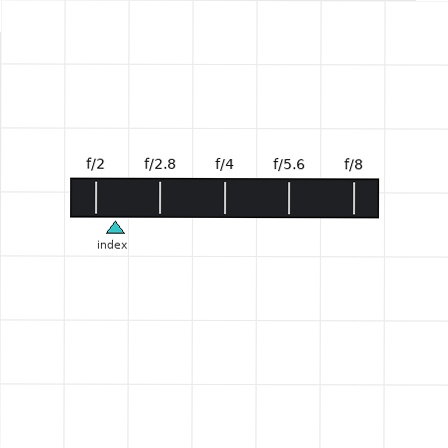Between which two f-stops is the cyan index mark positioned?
The index mark is between f/2 and f/2.8.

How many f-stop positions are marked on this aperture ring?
There are 5 f-stop positions marked.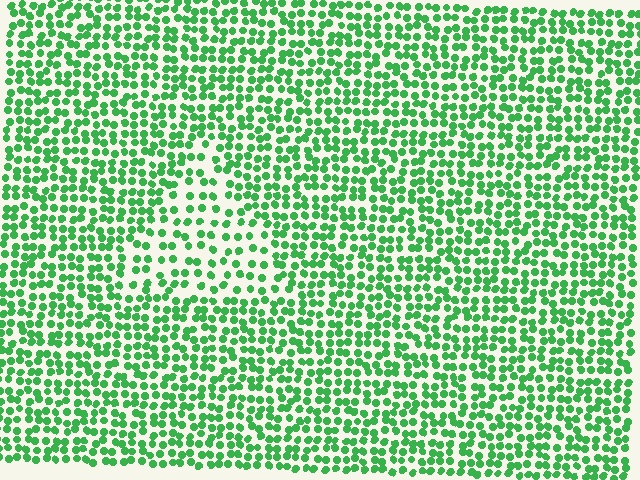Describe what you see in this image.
The image contains small green elements arranged at two different densities. A triangle-shaped region is visible where the elements are less densely packed than the surrounding area.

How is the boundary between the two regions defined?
The boundary is defined by a change in element density (approximately 1.8x ratio). All elements are the same color, size, and shape.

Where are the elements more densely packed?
The elements are more densely packed outside the triangle boundary.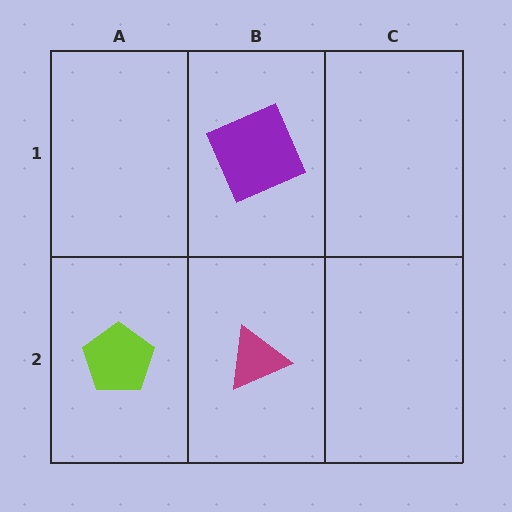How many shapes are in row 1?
1 shape.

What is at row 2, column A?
A lime pentagon.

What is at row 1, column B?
A purple square.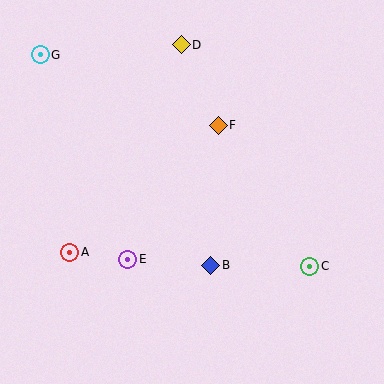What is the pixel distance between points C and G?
The distance between C and G is 343 pixels.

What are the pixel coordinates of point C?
Point C is at (310, 267).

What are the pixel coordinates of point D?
Point D is at (181, 45).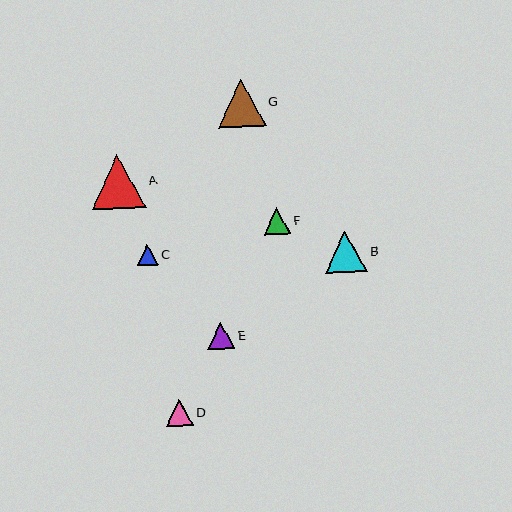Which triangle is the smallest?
Triangle C is the smallest with a size of approximately 21 pixels.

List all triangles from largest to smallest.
From largest to smallest: A, G, B, E, D, F, C.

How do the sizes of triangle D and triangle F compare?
Triangle D and triangle F are approximately the same size.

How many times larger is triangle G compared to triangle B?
Triangle G is approximately 1.2 times the size of triangle B.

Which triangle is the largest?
Triangle A is the largest with a size of approximately 54 pixels.